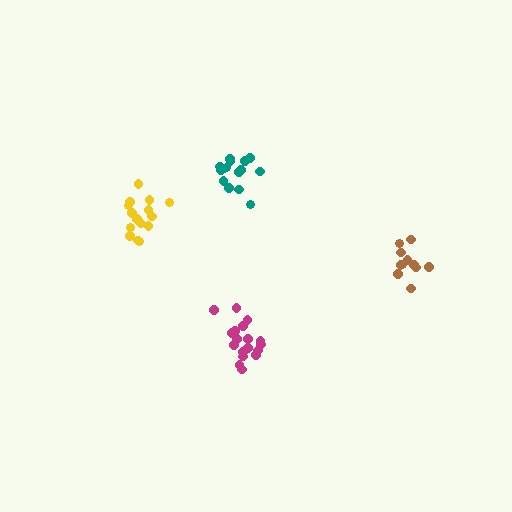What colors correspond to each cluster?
The clusters are colored: magenta, teal, brown, yellow.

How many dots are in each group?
Group 1: 18 dots, Group 2: 15 dots, Group 3: 12 dots, Group 4: 15 dots (60 total).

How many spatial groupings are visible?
There are 4 spatial groupings.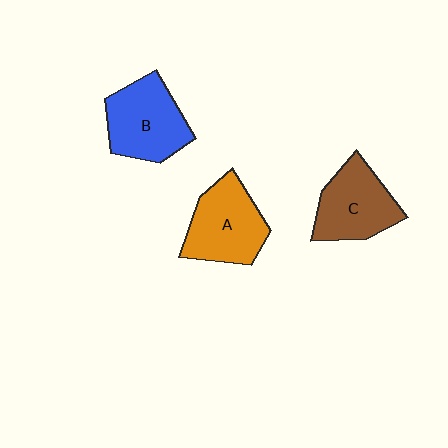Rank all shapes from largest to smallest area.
From largest to smallest: B (blue), A (orange), C (brown).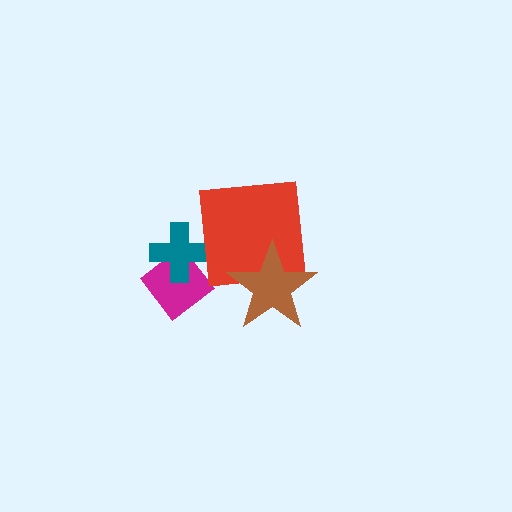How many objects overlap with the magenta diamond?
1 object overlaps with the magenta diamond.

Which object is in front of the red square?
The brown star is in front of the red square.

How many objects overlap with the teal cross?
1 object overlaps with the teal cross.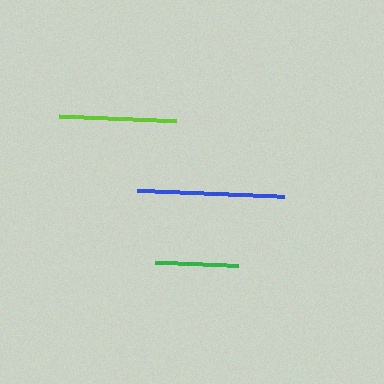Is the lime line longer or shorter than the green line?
The lime line is longer than the green line.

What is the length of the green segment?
The green segment is approximately 84 pixels long.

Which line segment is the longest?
The blue line is the longest at approximately 147 pixels.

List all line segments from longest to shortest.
From longest to shortest: blue, lime, green.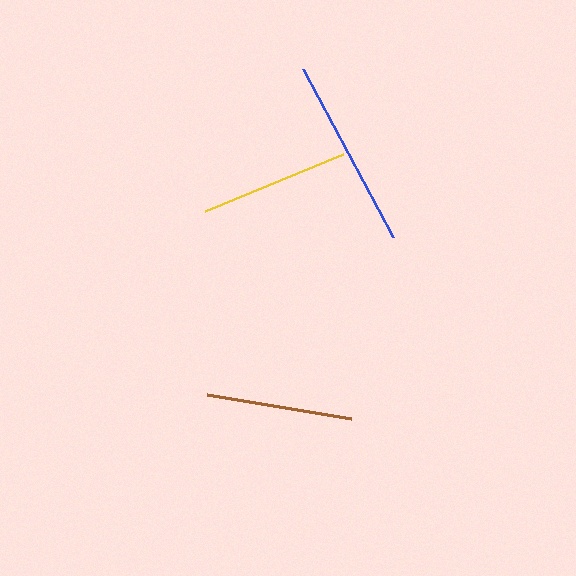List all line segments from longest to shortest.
From longest to shortest: blue, yellow, brown.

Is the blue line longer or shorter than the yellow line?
The blue line is longer than the yellow line.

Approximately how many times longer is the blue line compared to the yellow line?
The blue line is approximately 1.3 times the length of the yellow line.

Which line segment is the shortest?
The brown line is the shortest at approximately 146 pixels.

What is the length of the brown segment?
The brown segment is approximately 146 pixels long.